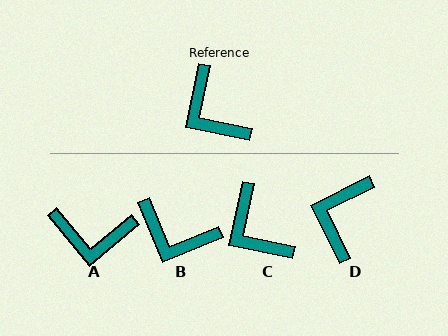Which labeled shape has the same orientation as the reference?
C.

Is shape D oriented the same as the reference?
No, it is off by about 52 degrees.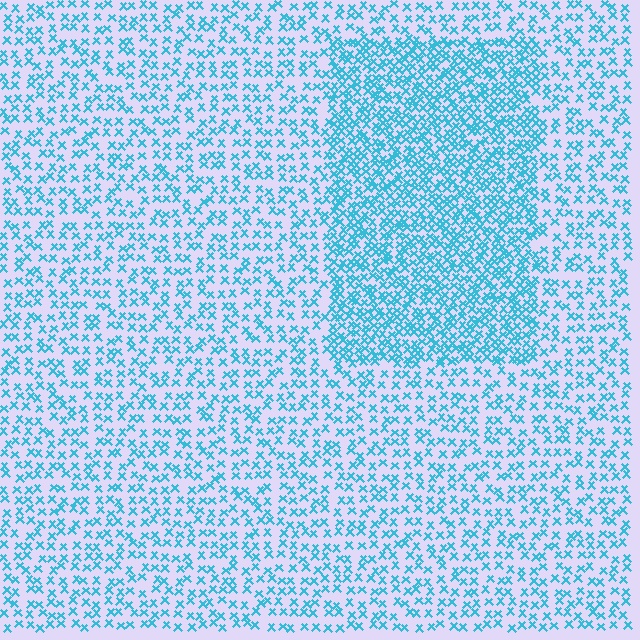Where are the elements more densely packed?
The elements are more densely packed inside the rectangle boundary.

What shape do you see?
I see a rectangle.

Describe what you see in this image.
The image contains small cyan elements arranged at two different densities. A rectangle-shaped region is visible where the elements are more densely packed than the surrounding area.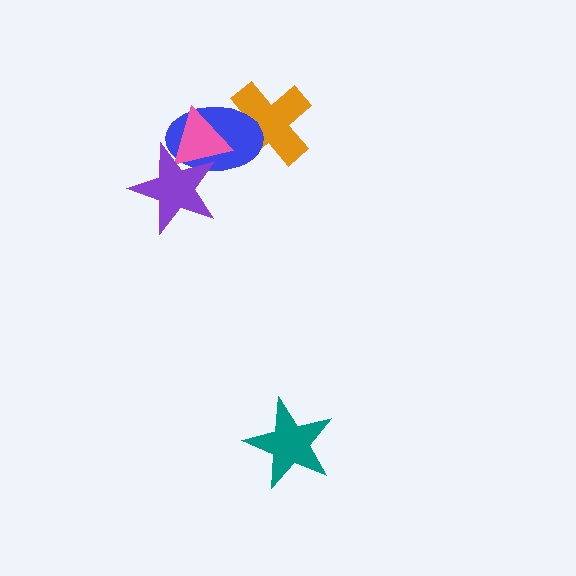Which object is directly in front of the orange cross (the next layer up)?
The blue ellipse is directly in front of the orange cross.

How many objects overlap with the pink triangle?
3 objects overlap with the pink triangle.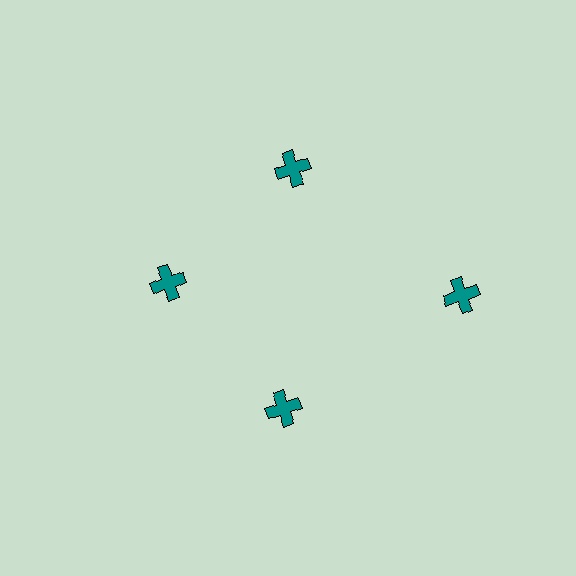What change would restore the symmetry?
The symmetry would be restored by moving it inward, back onto the ring so that all 4 crosses sit at equal angles and equal distance from the center.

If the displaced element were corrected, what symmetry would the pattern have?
It would have 4-fold rotational symmetry — the pattern would map onto itself every 90 degrees.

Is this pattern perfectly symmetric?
No. The 4 teal crosses are arranged in a ring, but one element near the 3 o'clock position is pushed outward from the center, breaking the 4-fold rotational symmetry.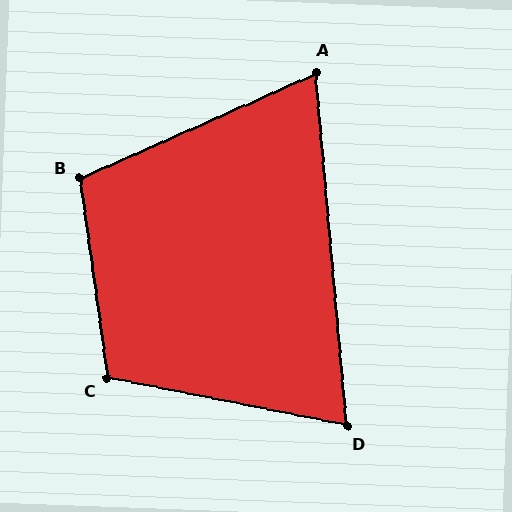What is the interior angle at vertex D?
Approximately 74 degrees (acute).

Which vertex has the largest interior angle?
C, at approximately 109 degrees.